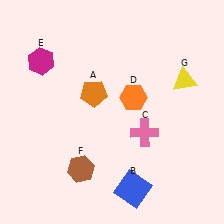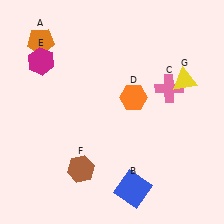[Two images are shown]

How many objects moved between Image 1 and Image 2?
2 objects moved between the two images.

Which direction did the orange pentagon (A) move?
The orange pentagon (A) moved left.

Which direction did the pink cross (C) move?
The pink cross (C) moved up.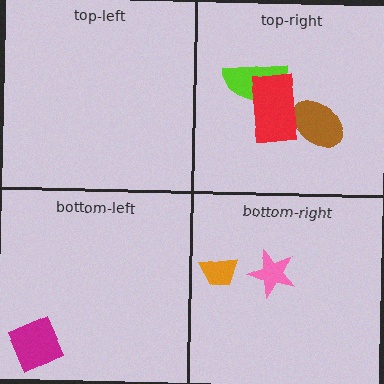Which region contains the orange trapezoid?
The bottom-right region.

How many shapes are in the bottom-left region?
1.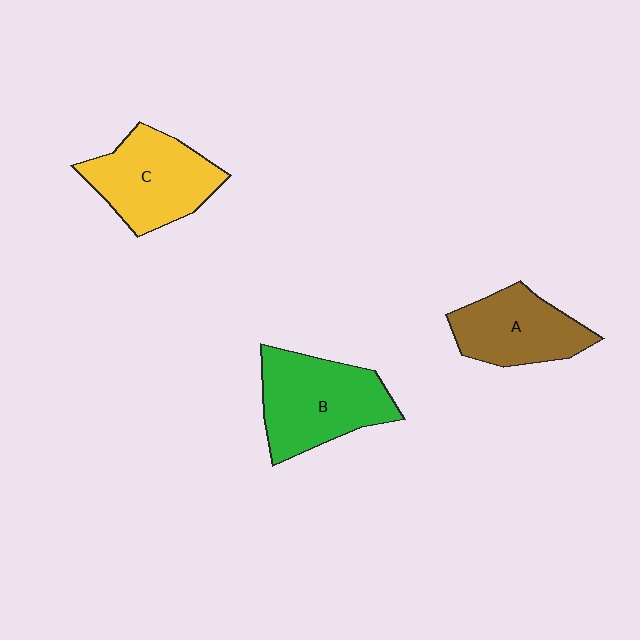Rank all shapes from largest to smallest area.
From largest to smallest: B (green), C (yellow), A (brown).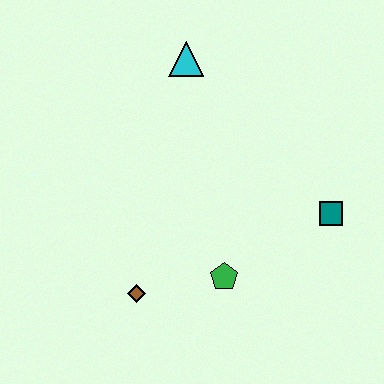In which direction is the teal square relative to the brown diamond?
The teal square is to the right of the brown diamond.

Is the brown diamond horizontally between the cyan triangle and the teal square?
No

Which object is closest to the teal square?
The green pentagon is closest to the teal square.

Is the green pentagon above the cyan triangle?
No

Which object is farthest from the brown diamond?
The cyan triangle is farthest from the brown diamond.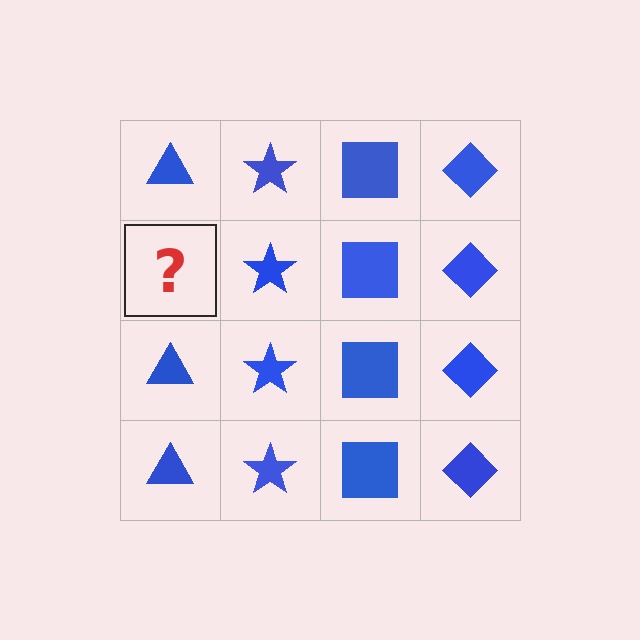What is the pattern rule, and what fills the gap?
The rule is that each column has a consistent shape. The gap should be filled with a blue triangle.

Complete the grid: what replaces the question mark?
The question mark should be replaced with a blue triangle.